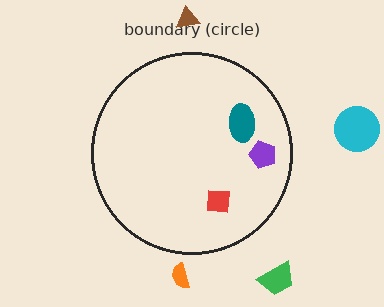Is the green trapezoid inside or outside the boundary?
Outside.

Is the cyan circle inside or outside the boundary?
Outside.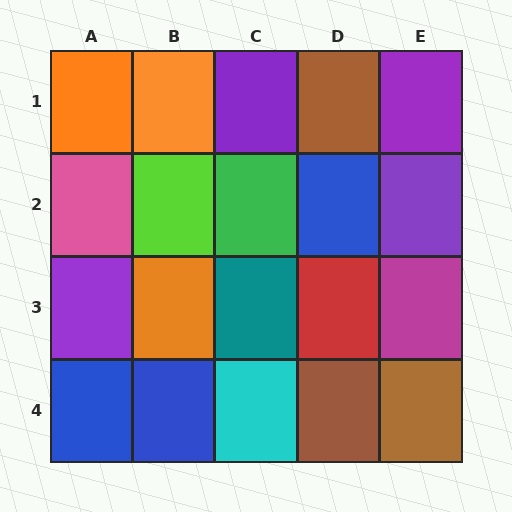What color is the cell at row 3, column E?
Magenta.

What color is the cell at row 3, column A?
Purple.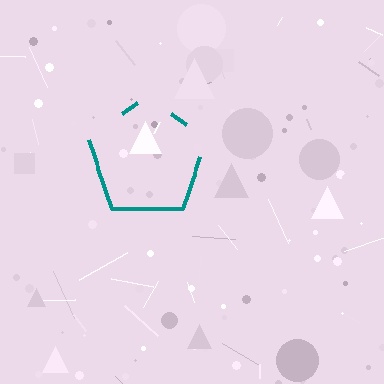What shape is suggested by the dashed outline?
The dashed outline suggests a pentagon.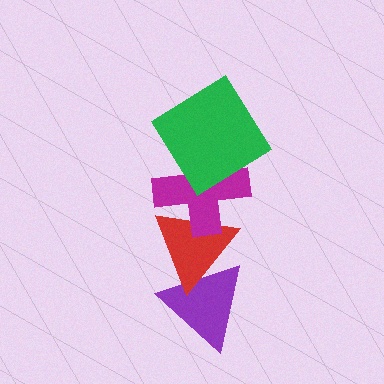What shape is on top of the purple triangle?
The red triangle is on top of the purple triangle.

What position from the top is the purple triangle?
The purple triangle is 4th from the top.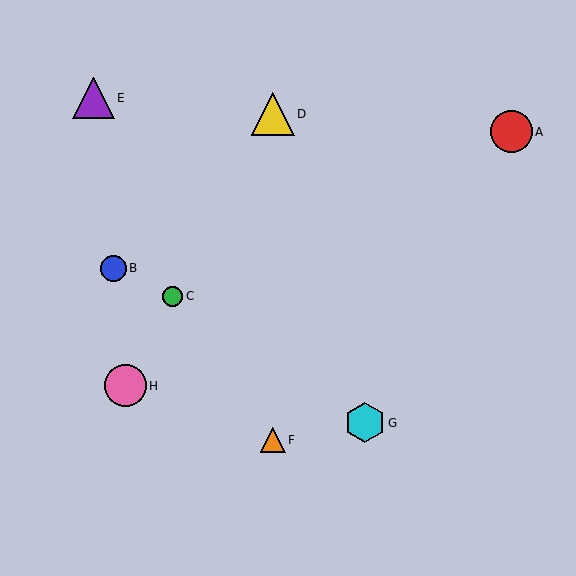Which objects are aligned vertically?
Objects D, F are aligned vertically.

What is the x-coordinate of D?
Object D is at x≈273.